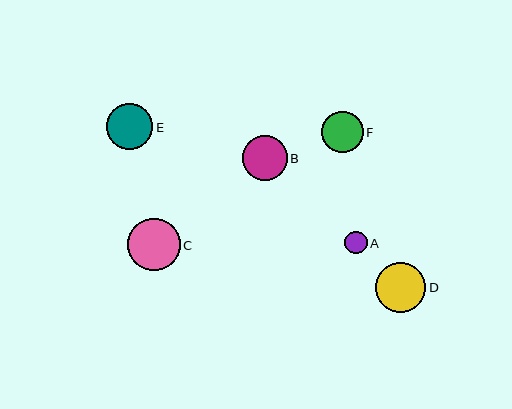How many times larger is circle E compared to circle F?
Circle E is approximately 1.1 times the size of circle F.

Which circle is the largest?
Circle C is the largest with a size of approximately 53 pixels.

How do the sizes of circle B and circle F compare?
Circle B and circle F are approximately the same size.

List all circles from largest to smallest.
From largest to smallest: C, D, E, B, F, A.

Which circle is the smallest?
Circle A is the smallest with a size of approximately 22 pixels.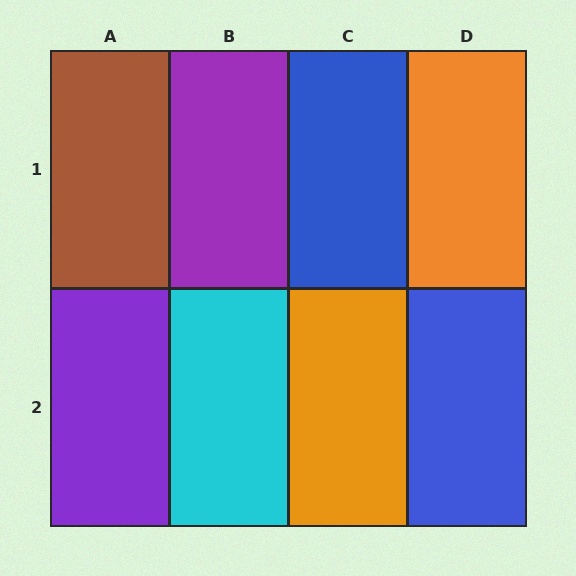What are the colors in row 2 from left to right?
Purple, cyan, orange, blue.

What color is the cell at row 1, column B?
Purple.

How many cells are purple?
2 cells are purple.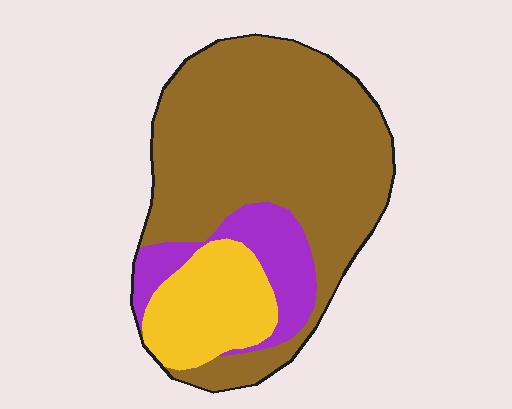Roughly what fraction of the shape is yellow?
Yellow covers roughly 20% of the shape.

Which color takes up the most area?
Brown, at roughly 65%.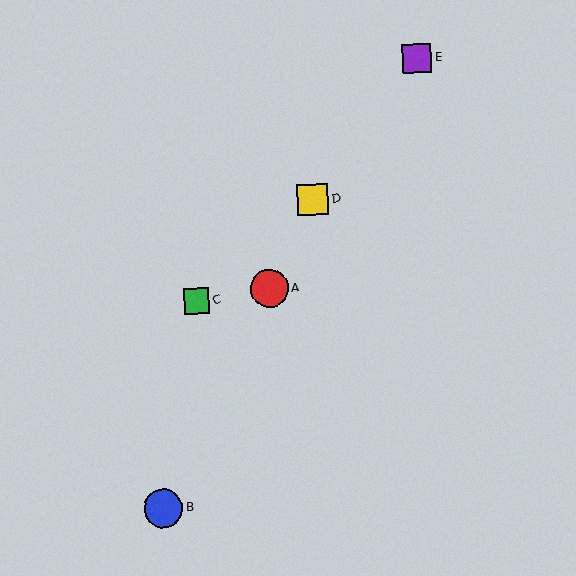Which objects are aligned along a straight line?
Objects A, B, D are aligned along a straight line.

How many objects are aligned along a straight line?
3 objects (A, B, D) are aligned along a straight line.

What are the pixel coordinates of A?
Object A is at (270, 289).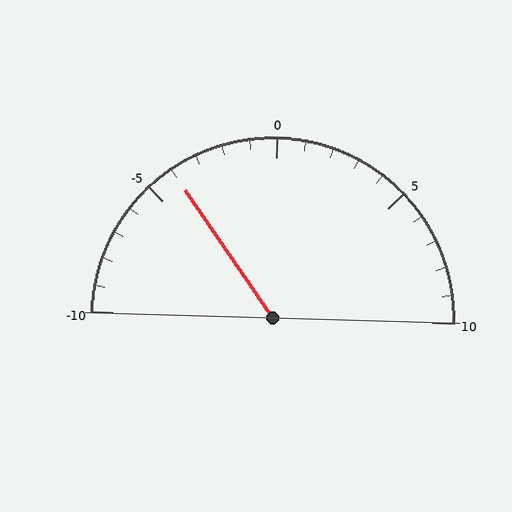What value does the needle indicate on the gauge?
The needle indicates approximately -4.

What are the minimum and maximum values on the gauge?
The gauge ranges from -10 to 10.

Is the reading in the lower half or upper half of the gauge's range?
The reading is in the lower half of the range (-10 to 10).